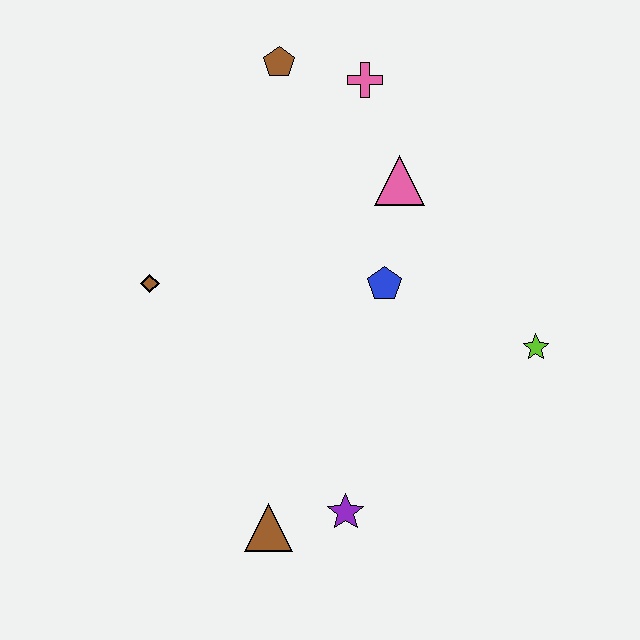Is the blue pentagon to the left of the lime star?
Yes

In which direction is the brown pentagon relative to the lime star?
The brown pentagon is above the lime star.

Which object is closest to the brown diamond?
The blue pentagon is closest to the brown diamond.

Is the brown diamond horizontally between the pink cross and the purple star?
No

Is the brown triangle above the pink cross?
No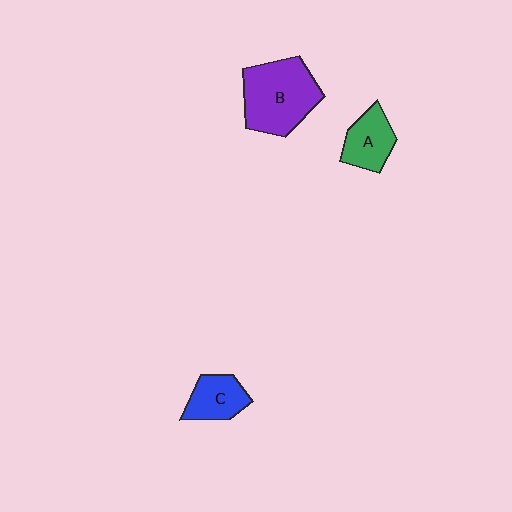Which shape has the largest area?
Shape B (purple).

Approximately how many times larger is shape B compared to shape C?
Approximately 2.0 times.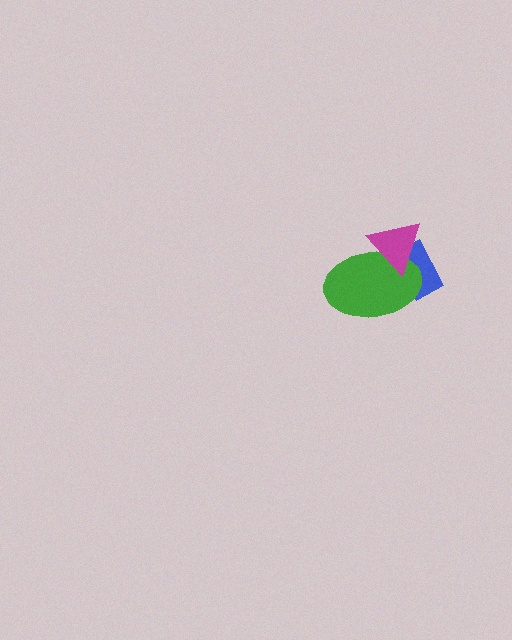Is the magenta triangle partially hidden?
No, no other shape covers it.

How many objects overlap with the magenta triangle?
2 objects overlap with the magenta triangle.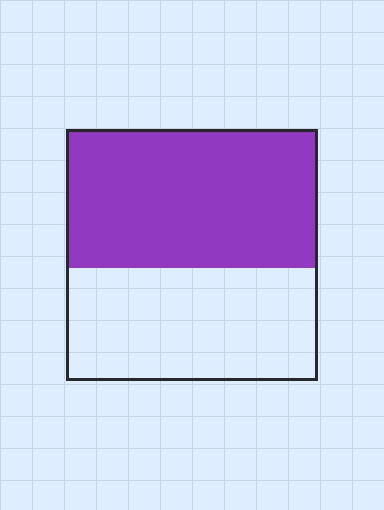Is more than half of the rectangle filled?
Yes.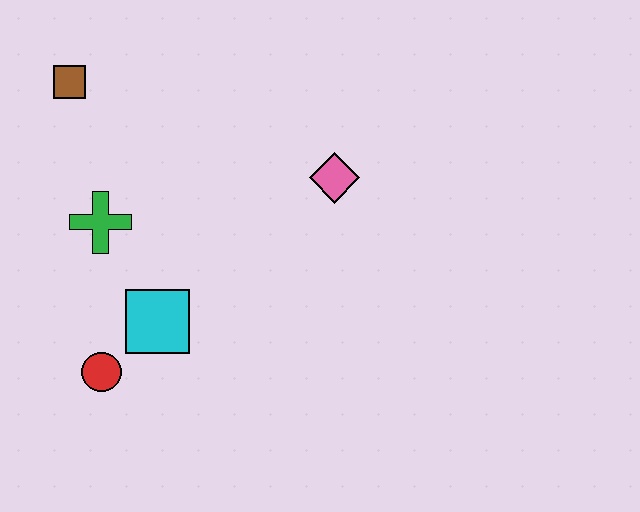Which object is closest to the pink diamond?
The cyan square is closest to the pink diamond.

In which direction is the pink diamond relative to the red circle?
The pink diamond is to the right of the red circle.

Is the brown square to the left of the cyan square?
Yes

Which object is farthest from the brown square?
The red circle is farthest from the brown square.